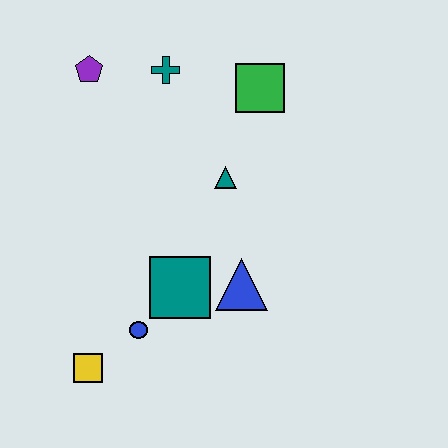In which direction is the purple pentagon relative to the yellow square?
The purple pentagon is above the yellow square.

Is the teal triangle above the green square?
No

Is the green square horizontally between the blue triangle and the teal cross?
No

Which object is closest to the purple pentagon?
The teal cross is closest to the purple pentagon.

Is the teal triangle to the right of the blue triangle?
No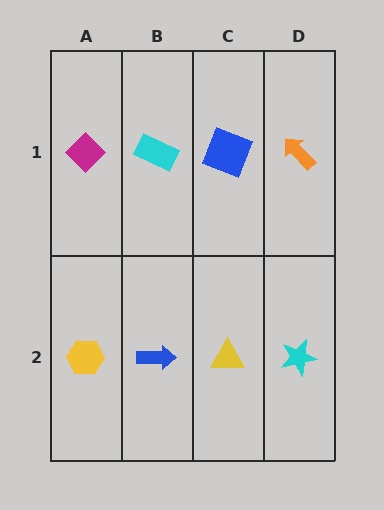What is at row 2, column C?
A yellow triangle.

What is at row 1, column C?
A blue square.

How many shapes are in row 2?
4 shapes.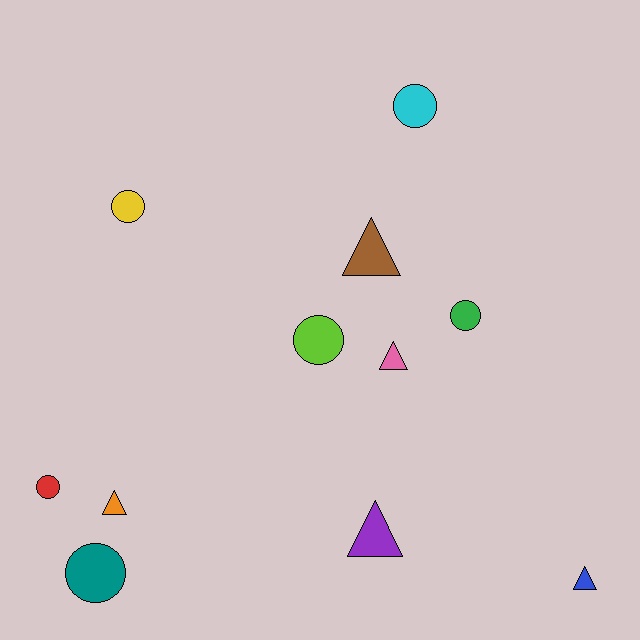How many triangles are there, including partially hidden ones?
There are 5 triangles.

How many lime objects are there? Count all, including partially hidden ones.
There is 1 lime object.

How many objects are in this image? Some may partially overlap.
There are 11 objects.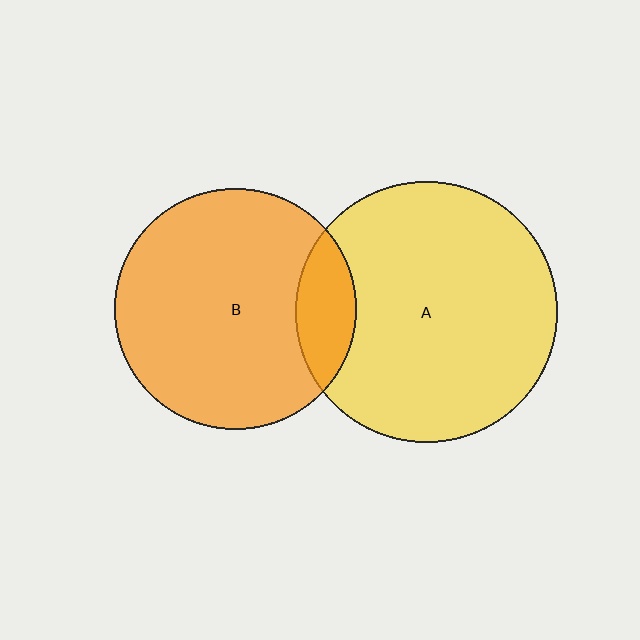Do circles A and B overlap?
Yes.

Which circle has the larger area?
Circle A (yellow).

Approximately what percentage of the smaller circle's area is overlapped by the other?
Approximately 15%.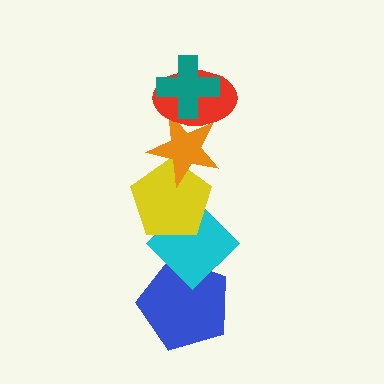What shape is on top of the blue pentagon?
The cyan diamond is on top of the blue pentagon.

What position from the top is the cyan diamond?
The cyan diamond is 5th from the top.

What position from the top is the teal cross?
The teal cross is 1st from the top.